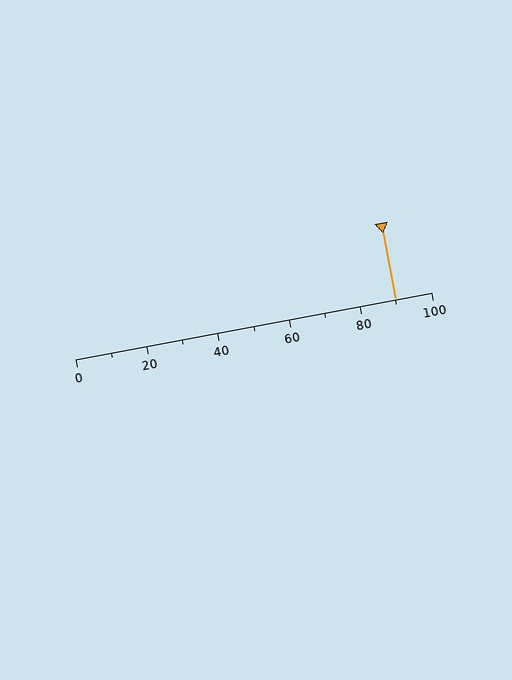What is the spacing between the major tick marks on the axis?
The major ticks are spaced 20 apart.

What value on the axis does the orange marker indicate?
The marker indicates approximately 90.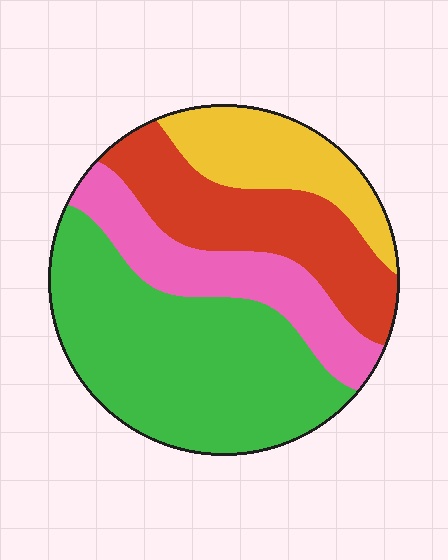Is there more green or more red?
Green.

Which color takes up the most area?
Green, at roughly 40%.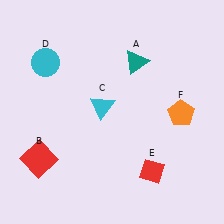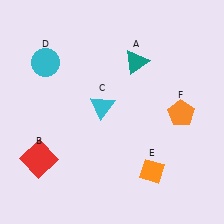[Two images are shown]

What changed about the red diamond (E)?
In Image 1, E is red. In Image 2, it changed to orange.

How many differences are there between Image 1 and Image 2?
There is 1 difference between the two images.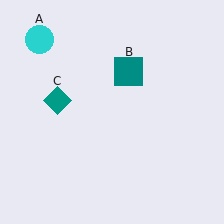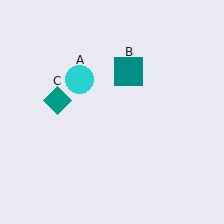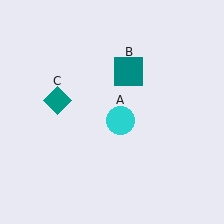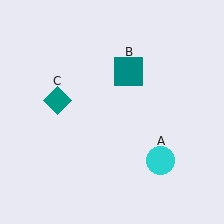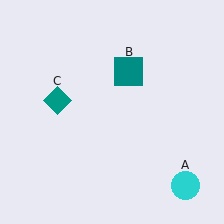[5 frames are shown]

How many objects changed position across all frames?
1 object changed position: cyan circle (object A).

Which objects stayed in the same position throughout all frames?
Teal square (object B) and teal diamond (object C) remained stationary.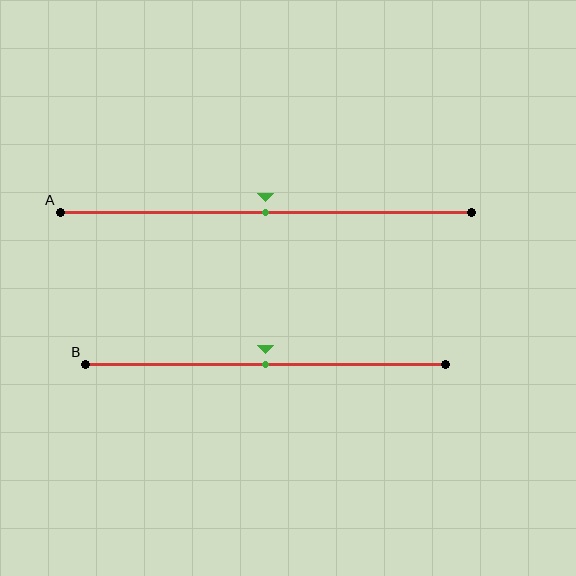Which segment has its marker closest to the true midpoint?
Segment A has its marker closest to the true midpoint.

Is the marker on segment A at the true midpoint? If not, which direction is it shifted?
Yes, the marker on segment A is at the true midpoint.